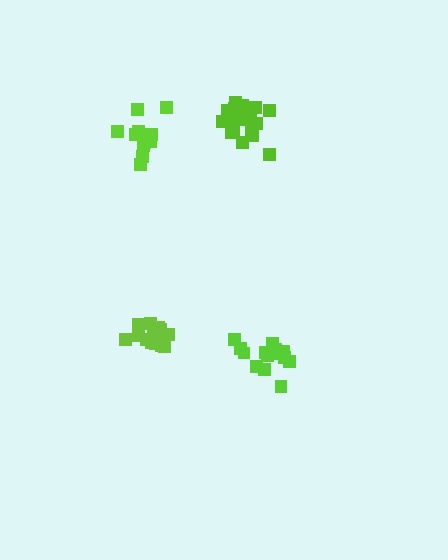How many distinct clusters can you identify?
There are 4 distinct clusters.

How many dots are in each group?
Group 1: 15 dots, Group 2: 16 dots, Group 3: 15 dots, Group 4: 20 dots (66 total).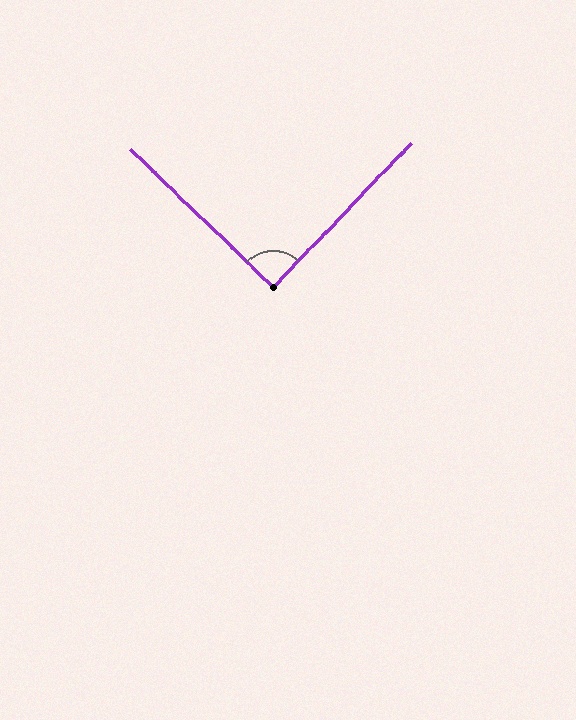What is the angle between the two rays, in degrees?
Approximately 90 degrees.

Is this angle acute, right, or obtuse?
It is approximately a right angle.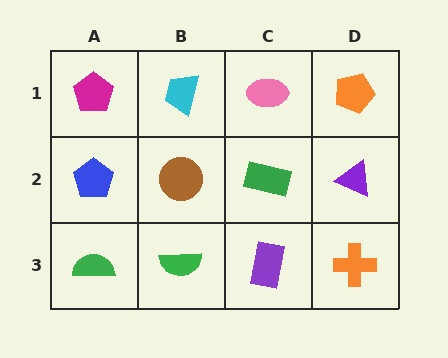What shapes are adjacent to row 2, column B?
A cyan trapezoid (row 1, column B), a green semicircle (row 3, column B), a blue pentagon (row 2, column A), a green rectangle (row 2, column C).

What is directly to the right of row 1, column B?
A pink ellipse.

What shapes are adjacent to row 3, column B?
A brown circle (row 2, column B), a green semicircle (row 3, column A), a purple rectangle (row 3, column C).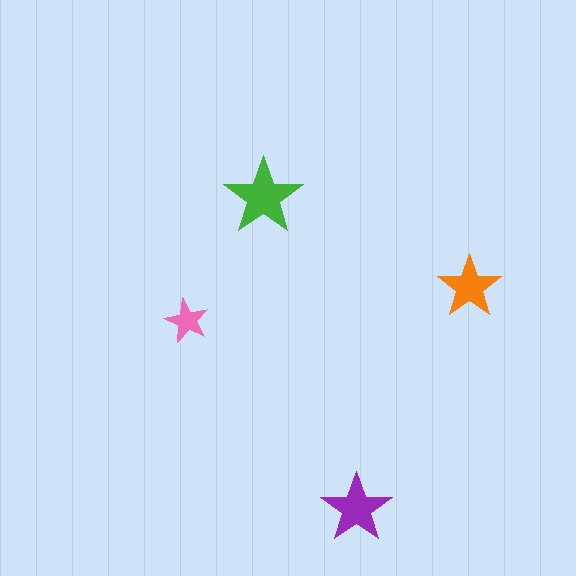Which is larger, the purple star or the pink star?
The purple one.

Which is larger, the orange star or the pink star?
The orange one.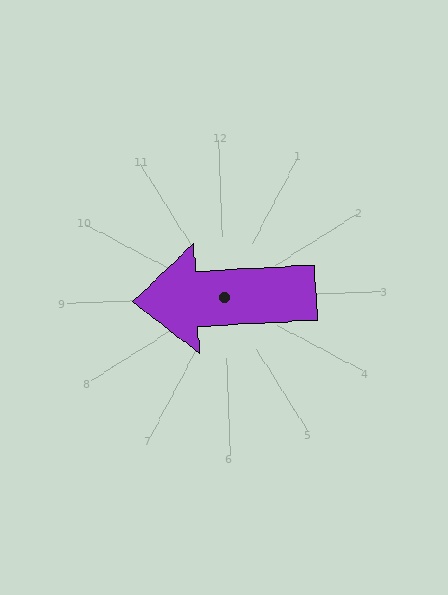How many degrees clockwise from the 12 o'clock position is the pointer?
Approximately 269 degrees.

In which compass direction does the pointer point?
West.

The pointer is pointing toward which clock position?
Roughly 9 o'clock.